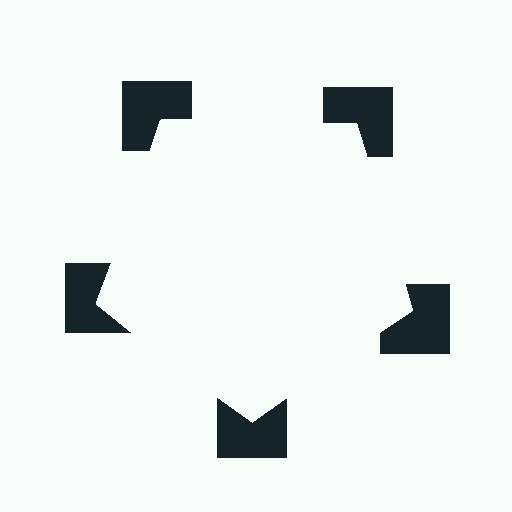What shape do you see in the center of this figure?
An illusory pentagon — its edges are inferred from the aligned wedge cuts in the notched squares, not physically drawn.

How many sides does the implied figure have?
5 sides.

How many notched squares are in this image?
There are 5 — one at each vertex of the illusory pentagon.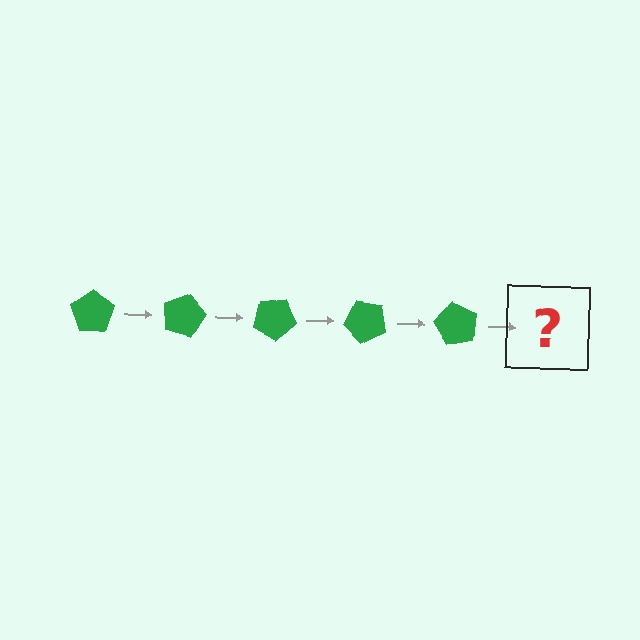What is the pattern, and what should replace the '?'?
The pattern is that the pentagon rotates 15 degrees each step. The '?' should be a green pentagon rotated 75 degrees.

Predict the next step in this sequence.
The next step is a green pentagon rotated 75 degrees.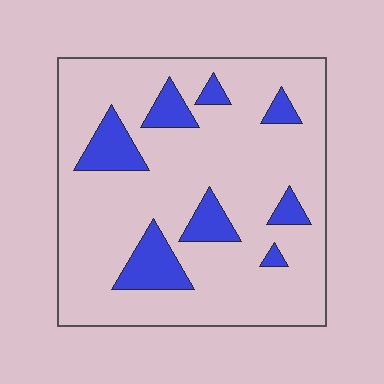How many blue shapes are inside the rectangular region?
8.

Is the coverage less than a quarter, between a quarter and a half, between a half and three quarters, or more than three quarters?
Less than a quarter.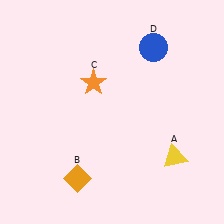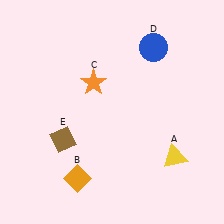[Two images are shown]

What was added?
A brown diamond (E) was added in Image 2.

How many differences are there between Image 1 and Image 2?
There is 1 difference between the two images.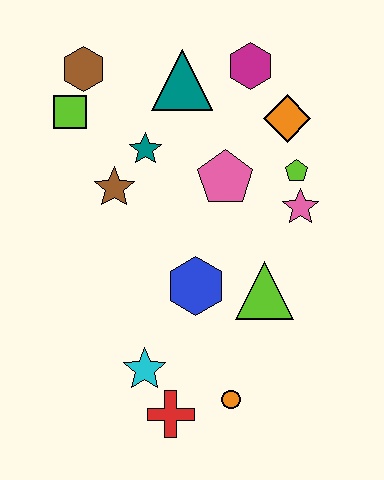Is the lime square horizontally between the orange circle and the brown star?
No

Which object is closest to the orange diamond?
The lime pentagon is closest to the orange diamond.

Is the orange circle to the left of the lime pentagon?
Yes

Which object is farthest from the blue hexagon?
The brown hexagon is farthest from the blue hexagon.